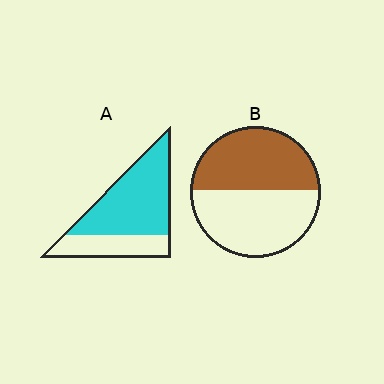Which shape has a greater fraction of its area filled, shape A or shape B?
Shape A.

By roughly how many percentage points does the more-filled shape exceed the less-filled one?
By roughly 20 percentage points (A over B).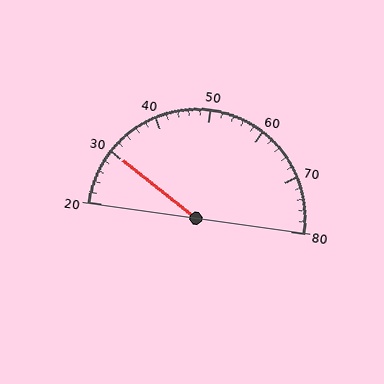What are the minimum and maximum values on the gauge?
The gauge ranges from 20 to 80.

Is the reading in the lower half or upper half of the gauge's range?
The reading is in the lower half of the range (20 to 80).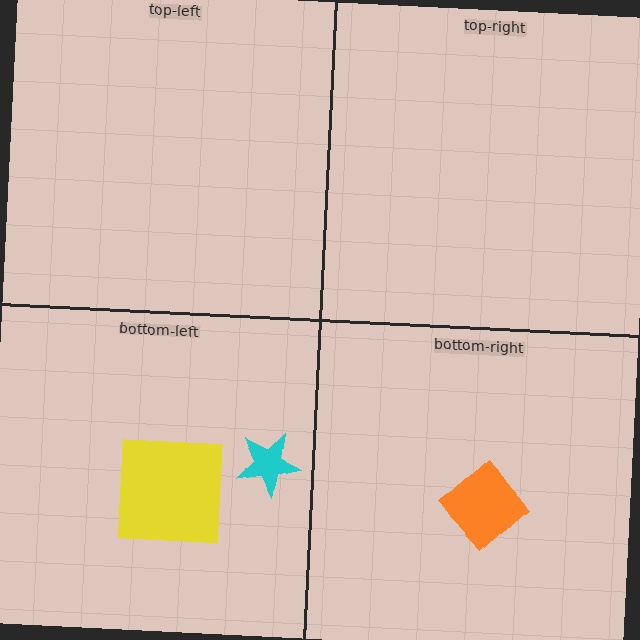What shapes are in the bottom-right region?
The orange diamond.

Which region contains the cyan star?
The bottom-left region.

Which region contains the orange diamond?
The bottom-right region.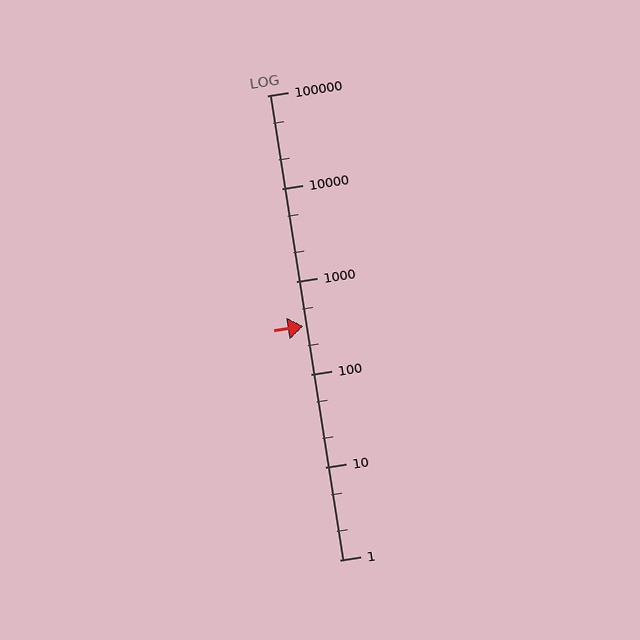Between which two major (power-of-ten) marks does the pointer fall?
The pointer is between 100 and 1000.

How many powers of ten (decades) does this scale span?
The scale spans 5 decades, from 1 to 100000.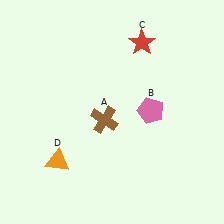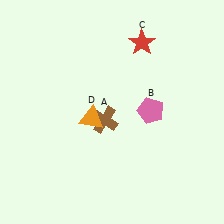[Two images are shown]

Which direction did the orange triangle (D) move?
The orange triangle (D) moved up.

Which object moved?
The orange triangle (D) moved up.